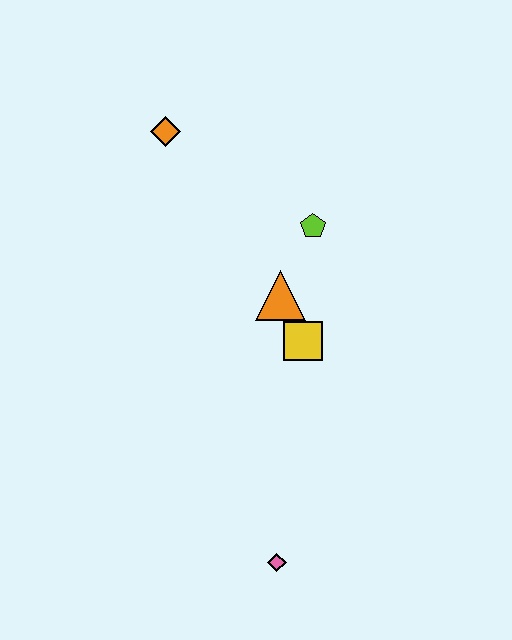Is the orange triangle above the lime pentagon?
No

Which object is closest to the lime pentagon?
The orange triangle is closest to the lime pentagon.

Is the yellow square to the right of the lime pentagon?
No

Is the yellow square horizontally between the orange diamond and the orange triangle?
No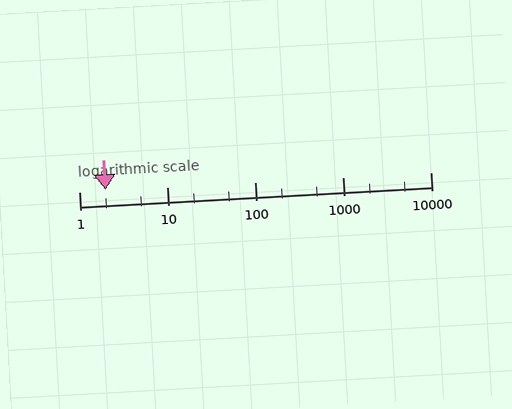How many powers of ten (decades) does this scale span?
The scale spans 4 decades, from 1 to 10000.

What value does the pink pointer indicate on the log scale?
The pointer indicates approximately 2.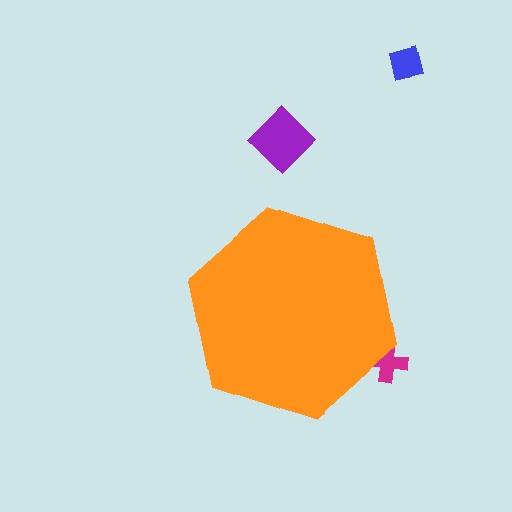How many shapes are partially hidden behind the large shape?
1 shape is partially hidden.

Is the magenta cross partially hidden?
Yes, the magenta cross is partially hidden behind the orange hexagon.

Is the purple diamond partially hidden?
No, the purple diamond is fully visible.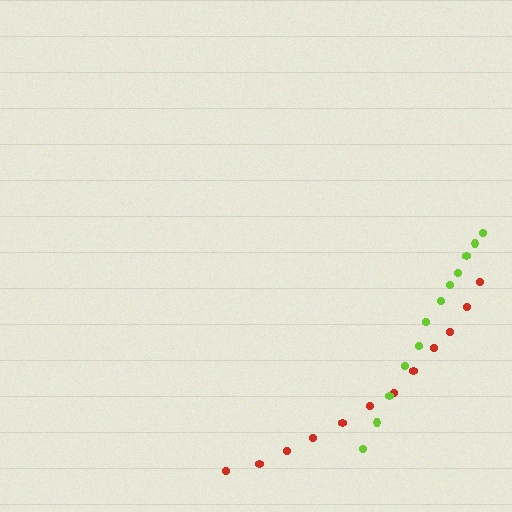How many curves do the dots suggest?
There are 2 distinct paths.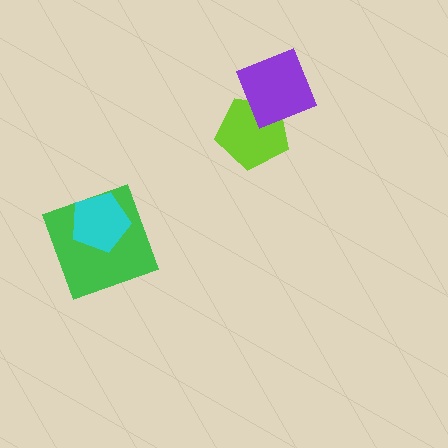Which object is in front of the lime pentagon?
The purple diamond is in front of the lime pentagon.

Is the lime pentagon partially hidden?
Yes, it is partially covered by another shape.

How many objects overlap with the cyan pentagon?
1 object overlaps with the cyan pentagon.